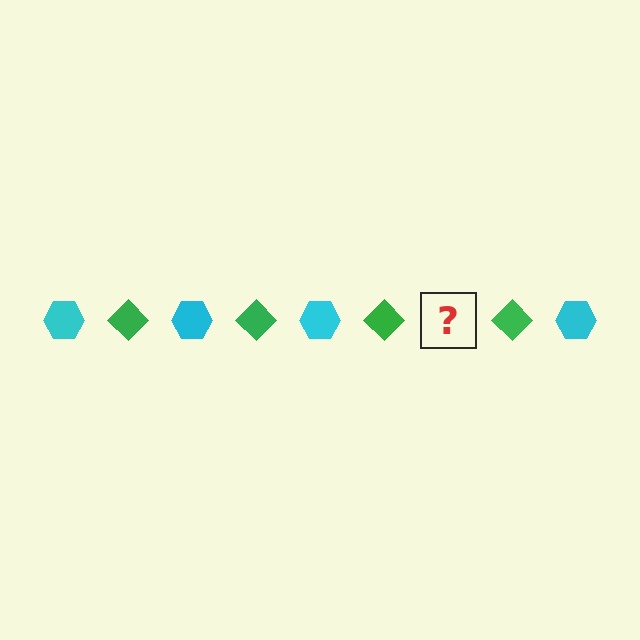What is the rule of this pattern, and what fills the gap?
The rule is that the pattern alternates between cyan hexagon and green diamond. The gap should be filled with a cyan hexagon.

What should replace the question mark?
The question mark should be replaced with a cyan hexagon.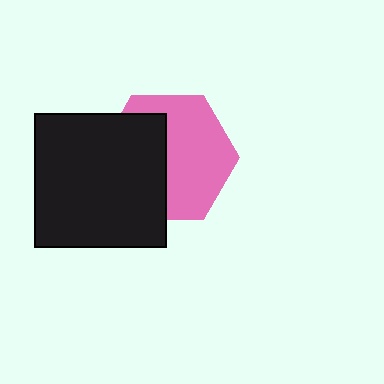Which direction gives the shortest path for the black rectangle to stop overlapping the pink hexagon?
Moving left gives the shortest separation.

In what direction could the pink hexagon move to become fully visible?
The pink hexagon could move right. That would shift it out from behind the black rectangle entirely.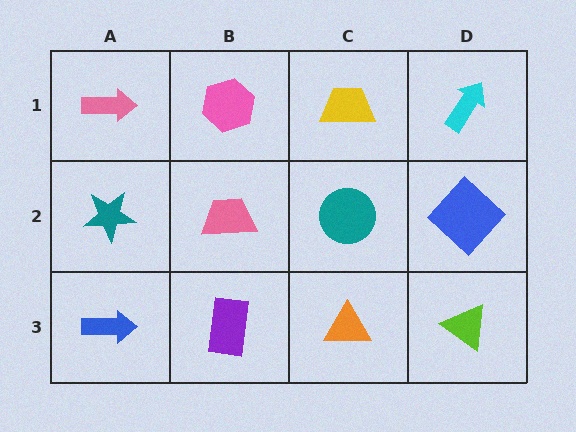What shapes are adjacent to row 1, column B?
A pink trapezoid (row 2, column B), a pink arrow (row 1, column A), a yellow trapezoid (row 1, column C).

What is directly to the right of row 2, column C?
A blue diamond.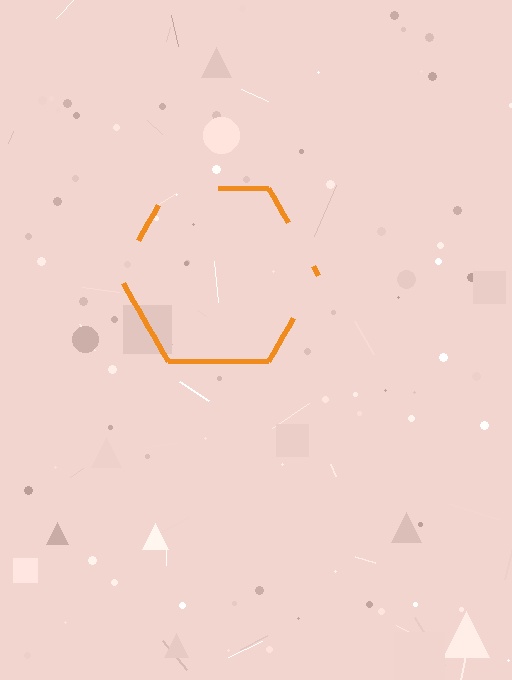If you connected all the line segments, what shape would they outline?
They would outline a hexagon.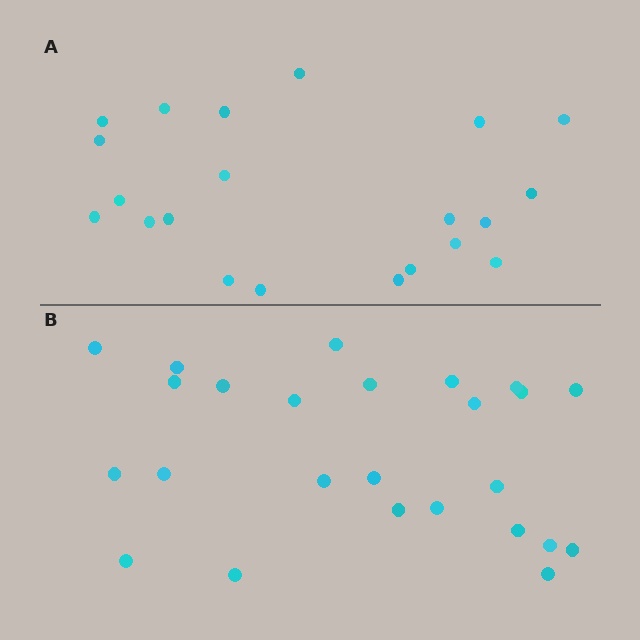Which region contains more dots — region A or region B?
Region B (the bottom region) has more dots.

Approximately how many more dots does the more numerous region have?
Region B has about 4 more dots than region A.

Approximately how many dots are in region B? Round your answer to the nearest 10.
About 20 dots. (The exact count is 25, which rounds to 20.)